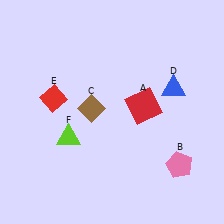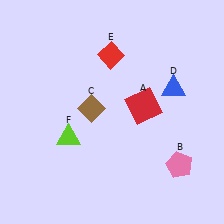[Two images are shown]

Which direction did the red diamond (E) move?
The red diamond (E) moved right.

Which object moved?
The red diamond (E) moved right.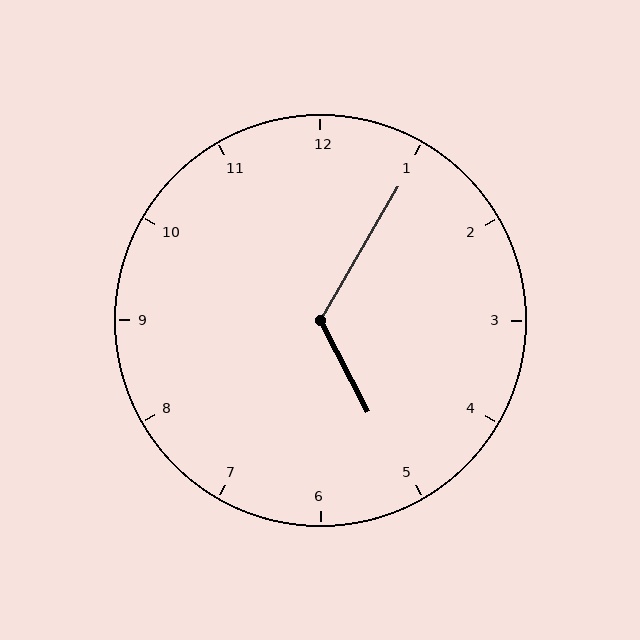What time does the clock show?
5:05.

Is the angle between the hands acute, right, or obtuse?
It is obtuse.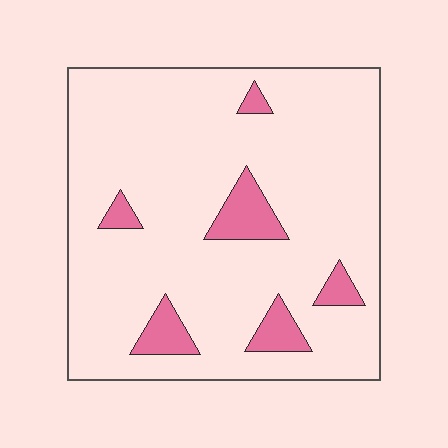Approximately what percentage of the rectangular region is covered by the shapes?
Approximately 10%.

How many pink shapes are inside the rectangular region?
6.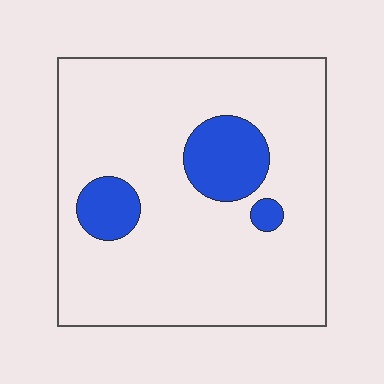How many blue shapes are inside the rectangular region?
3.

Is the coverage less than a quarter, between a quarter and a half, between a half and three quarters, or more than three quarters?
Less than a quarter.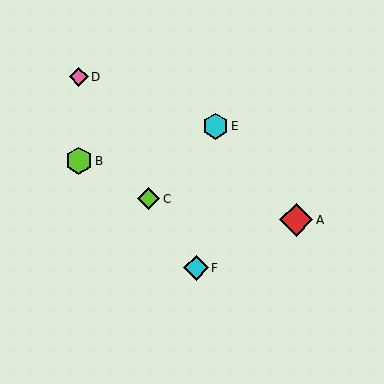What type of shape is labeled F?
Shape F is a cyan diamond.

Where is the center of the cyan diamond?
The center of the cyan diamond is at (196, 268).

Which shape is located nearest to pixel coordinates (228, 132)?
The cyan hexagon (labeled E) at (215, 126) is nearest to that location.